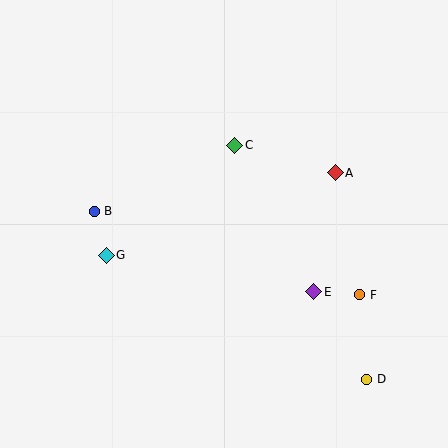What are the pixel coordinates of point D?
Point D is at (367, 379).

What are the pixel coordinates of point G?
Point G is at (106, 255).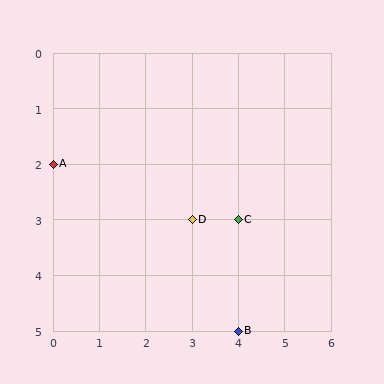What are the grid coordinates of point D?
Point D is at grid coordinates (3, 3).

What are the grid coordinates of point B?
Point B is at grid coordinates (4, 5).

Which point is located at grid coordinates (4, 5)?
Point B is at (4, 5).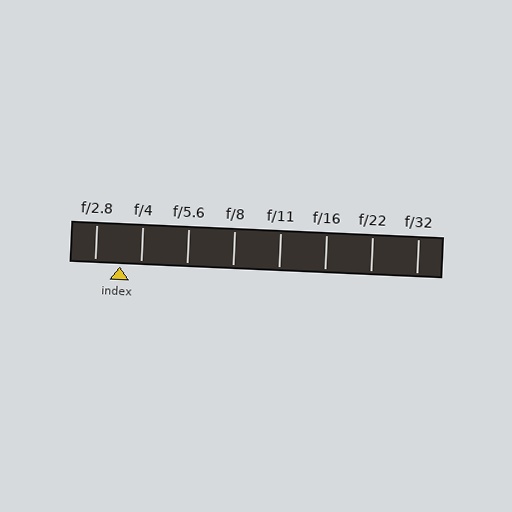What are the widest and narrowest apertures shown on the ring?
The widest aperture shown is f/2.8 and the narrowest is f/32.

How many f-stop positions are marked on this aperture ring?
There are 8 f-stop positions marked.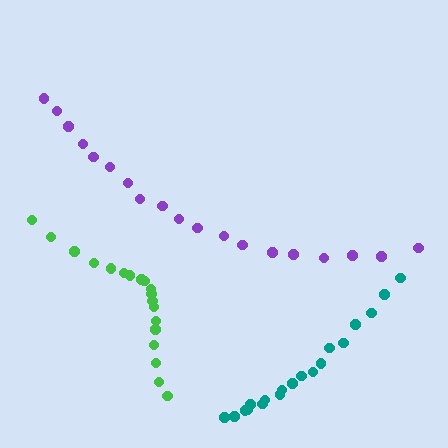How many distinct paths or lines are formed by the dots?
There are 3 distinct paths.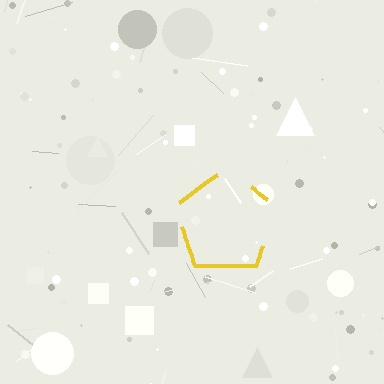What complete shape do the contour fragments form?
The contour fragments form a pentagon.